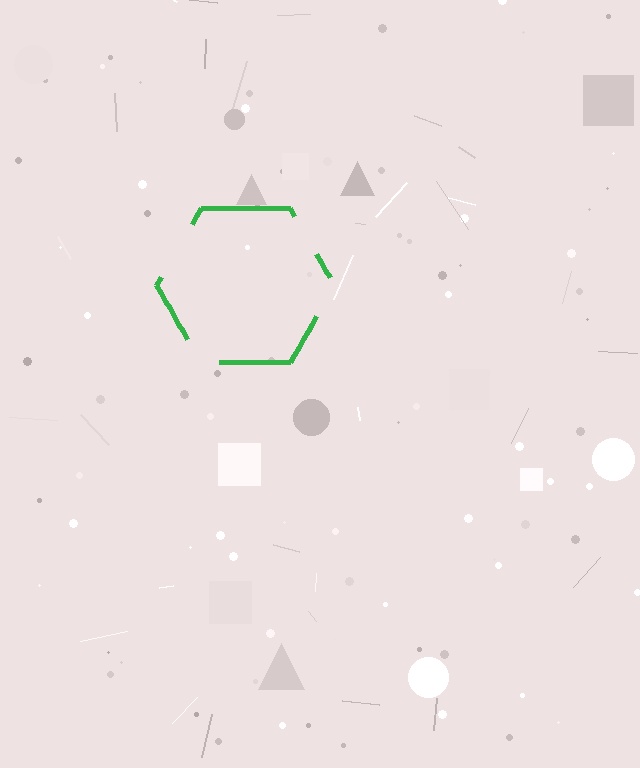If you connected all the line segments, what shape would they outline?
They would outline a hexagon.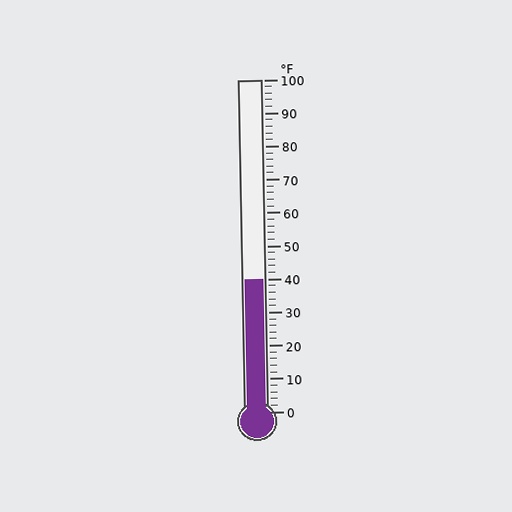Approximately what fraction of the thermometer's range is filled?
The thermometer is filled to approximately 40% of its range.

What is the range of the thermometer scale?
The thermometer scale ranges from 0°F to 100°F.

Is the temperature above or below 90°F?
The temperature is below 90°F.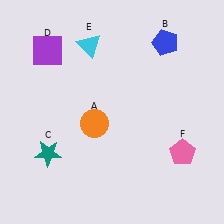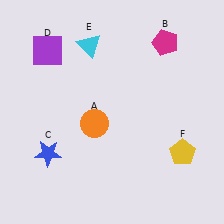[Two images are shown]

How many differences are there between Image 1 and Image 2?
There are 3 differences between the two images.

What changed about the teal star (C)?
In Image 1, C is teal. In Image 2, it changed to blue.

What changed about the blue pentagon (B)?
In Image 1, B is blue. In Image 2, it changed to magenta.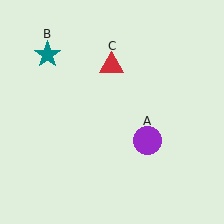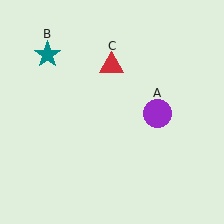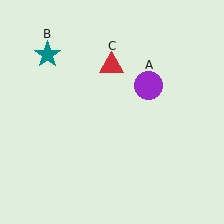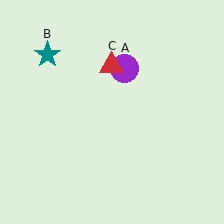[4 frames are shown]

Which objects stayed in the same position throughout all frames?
Teal star (object B) and red triangle (object C) remained stationary.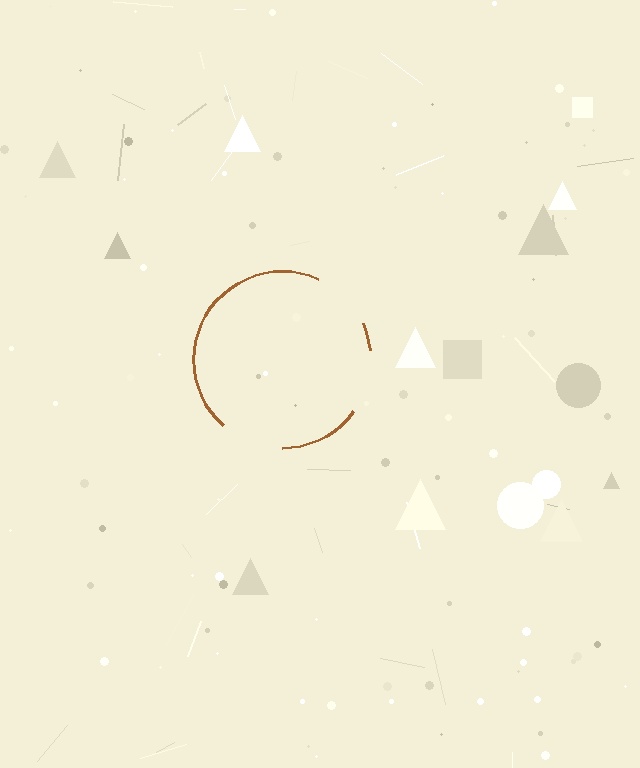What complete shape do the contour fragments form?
The contour fragments form a circle.